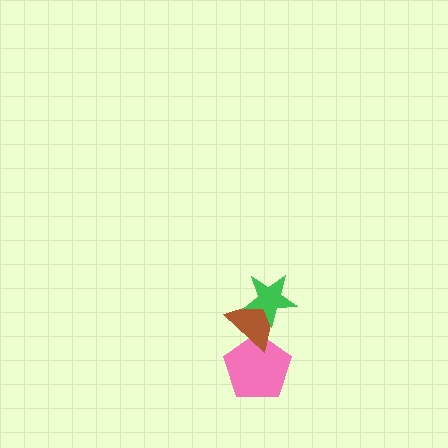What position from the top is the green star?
The green star is 1st from the top.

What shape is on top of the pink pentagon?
The brown triangle is on top of the pink pentagon.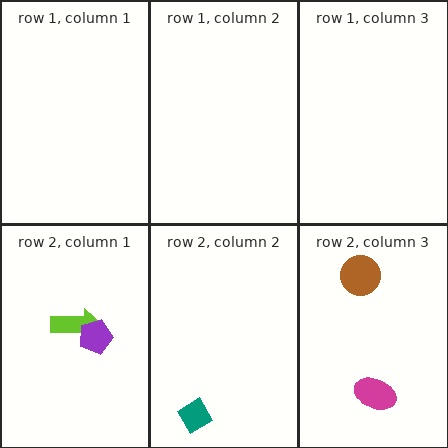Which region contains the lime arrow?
The row 2, column 1 region.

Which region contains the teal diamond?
The row 2, column 2 region.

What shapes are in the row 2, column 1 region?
The lime arrow, the purple pentagon.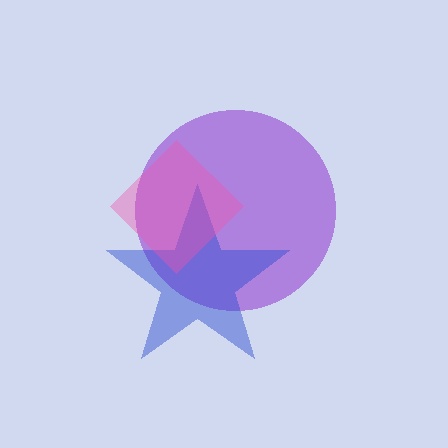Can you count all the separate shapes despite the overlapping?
Yes, there are 3 separate shapes.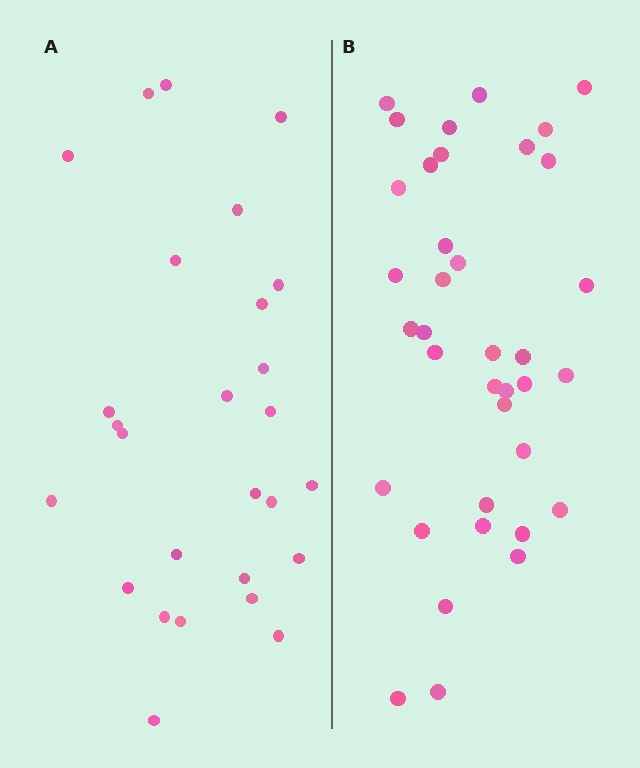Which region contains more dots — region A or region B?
Region B (the right region) has more dots.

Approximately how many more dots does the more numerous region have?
Region B has roughly 10 or so more dots than region A.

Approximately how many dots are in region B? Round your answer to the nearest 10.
About 40 dots. (The exact count is 37, which rounds to 40.)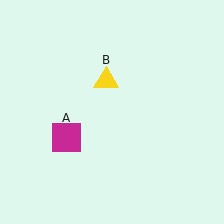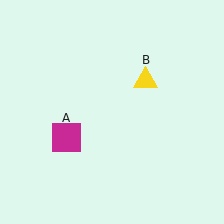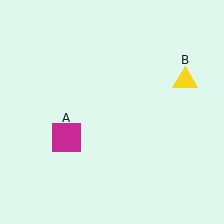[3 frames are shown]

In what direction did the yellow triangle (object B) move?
The yellow triangle (object B) moved right.